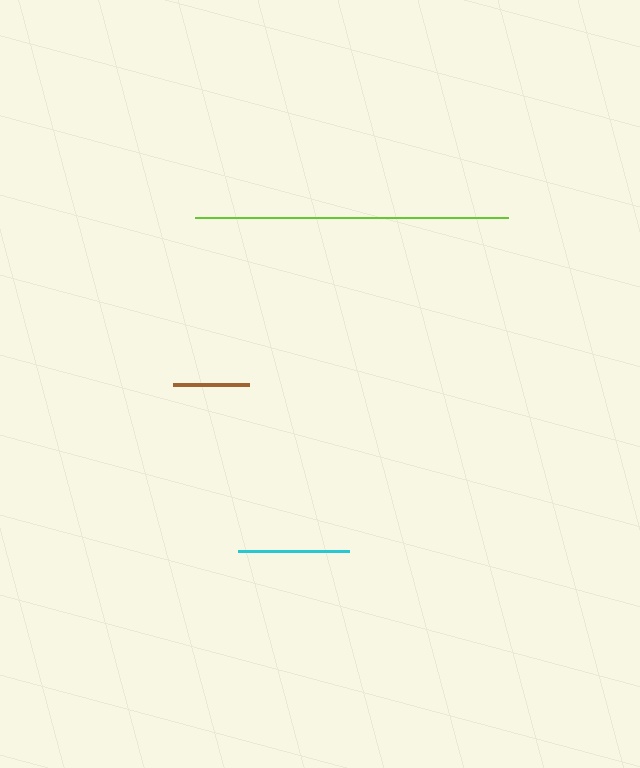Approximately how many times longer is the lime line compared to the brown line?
The lime line is approximately 4.2 times the length of the brown line.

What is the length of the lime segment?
The lime segment is approximately 313 pixels long.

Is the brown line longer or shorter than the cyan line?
The cyan line is longer than the brown line.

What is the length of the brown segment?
The brown segment is approximately 75 pixels long.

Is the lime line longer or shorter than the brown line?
The lime line is longer than the brown line.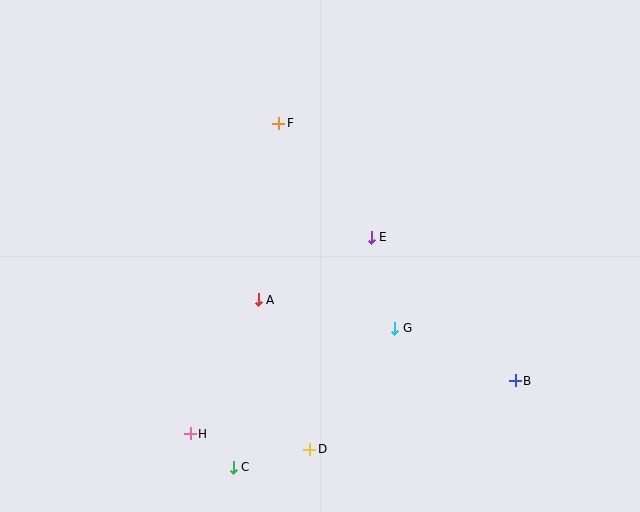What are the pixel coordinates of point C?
Point C is at (233, 467).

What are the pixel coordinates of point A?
Point A is at (258, 300).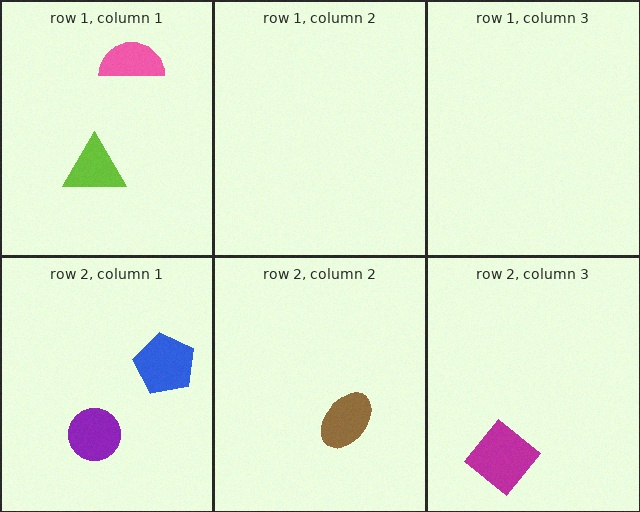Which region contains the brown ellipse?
The row 2, column 2 region.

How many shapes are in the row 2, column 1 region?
2.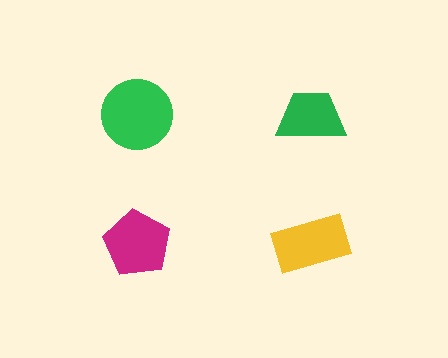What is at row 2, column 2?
A yellow rectangle.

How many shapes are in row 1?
2 shapes.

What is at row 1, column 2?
A green trapezoid.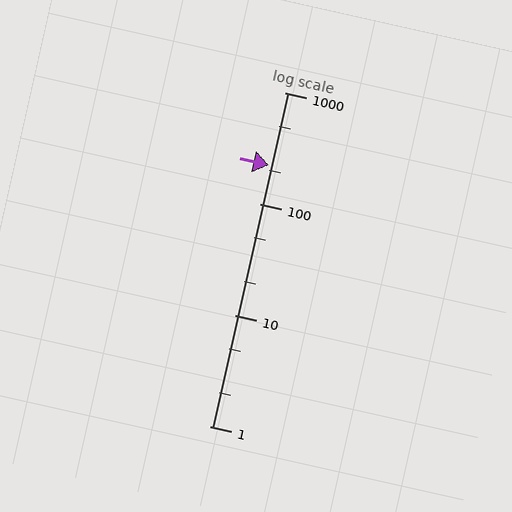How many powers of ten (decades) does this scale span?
The scale spans 3 decades, from 1 to 1000.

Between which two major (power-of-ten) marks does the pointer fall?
The pointer is between 100 and 1000.